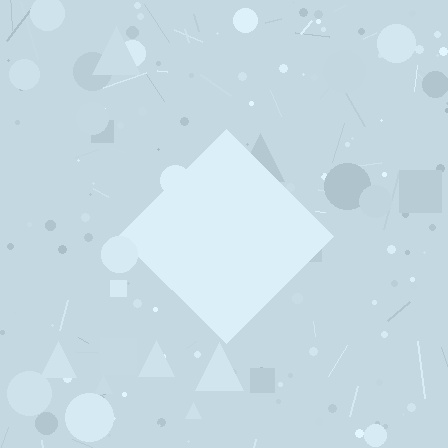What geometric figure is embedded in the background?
A diamond is embedded in the background.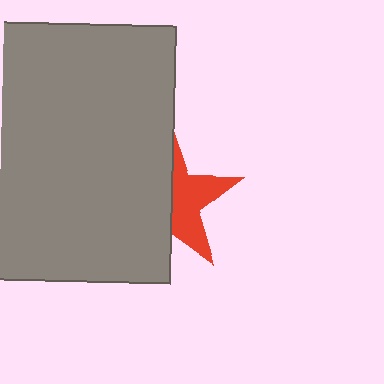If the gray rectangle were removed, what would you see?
You would see the complete red star.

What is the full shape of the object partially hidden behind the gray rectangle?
The partially hidden object is a red star.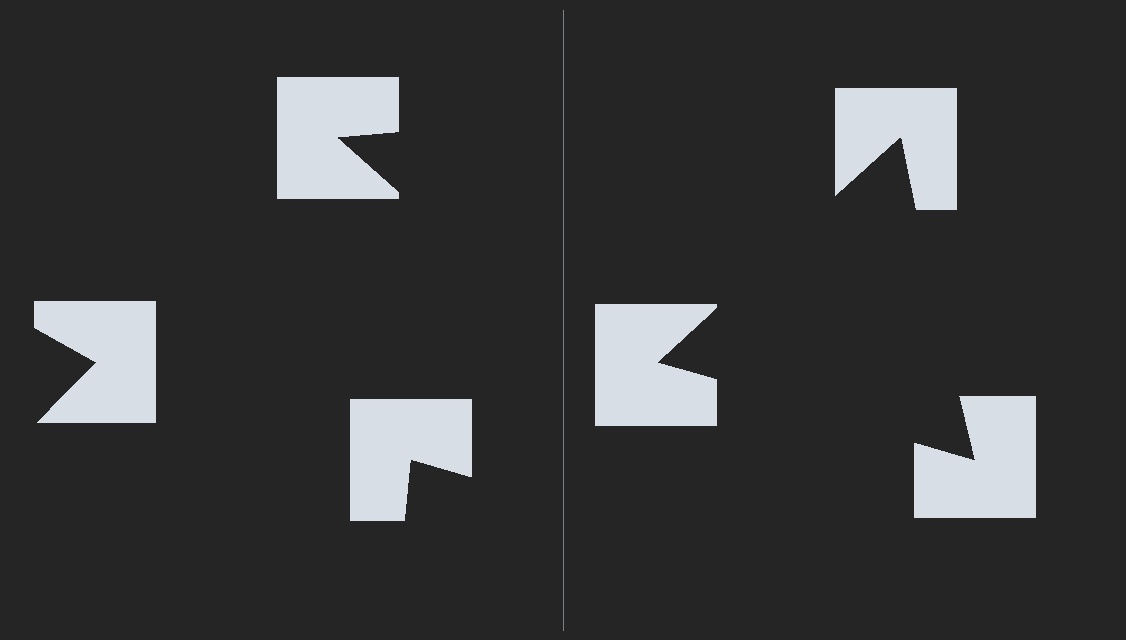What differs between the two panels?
The notched squares are positioned identically on both sides; only the wedge orientations differ. On the right they align to a triangle; on the left they are misaligned.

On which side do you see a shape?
An illusory triangle appears on the right side. On the left side the wedge cuts are rotated, so no coherent shape forms.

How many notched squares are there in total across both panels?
6 — 3 on each side.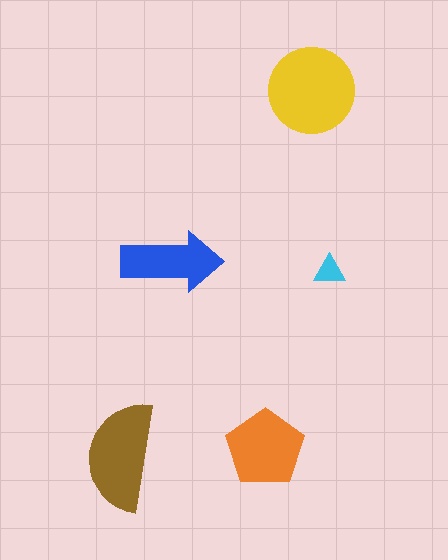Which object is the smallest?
The cyan triangle.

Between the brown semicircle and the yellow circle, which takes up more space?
The yellow circle.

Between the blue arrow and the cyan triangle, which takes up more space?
The blue arrow.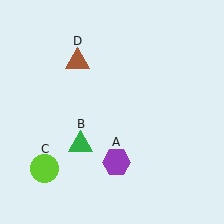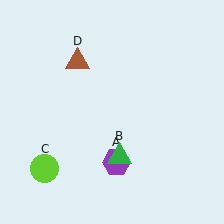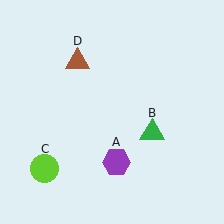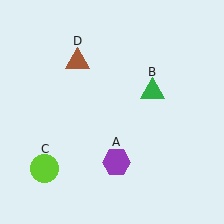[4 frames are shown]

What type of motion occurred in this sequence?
The green triangle (object B) rotated counterclockwise around the center of the scene.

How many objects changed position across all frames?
1 object changed position: green triangle (object B).